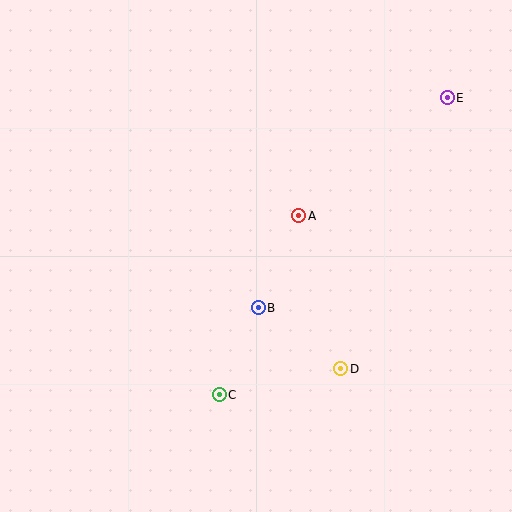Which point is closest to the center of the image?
Point B at (258, 308) is closest to the center.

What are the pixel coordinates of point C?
Point C is at (219, 395).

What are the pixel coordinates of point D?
Point D is at (341, 369).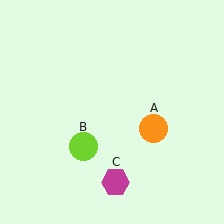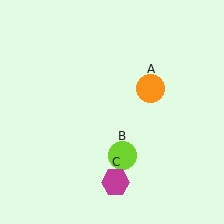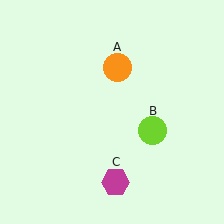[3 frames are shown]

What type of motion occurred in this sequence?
The orange circle (object A), lime circle (object B) rotated counterclockwise around the center of the scene.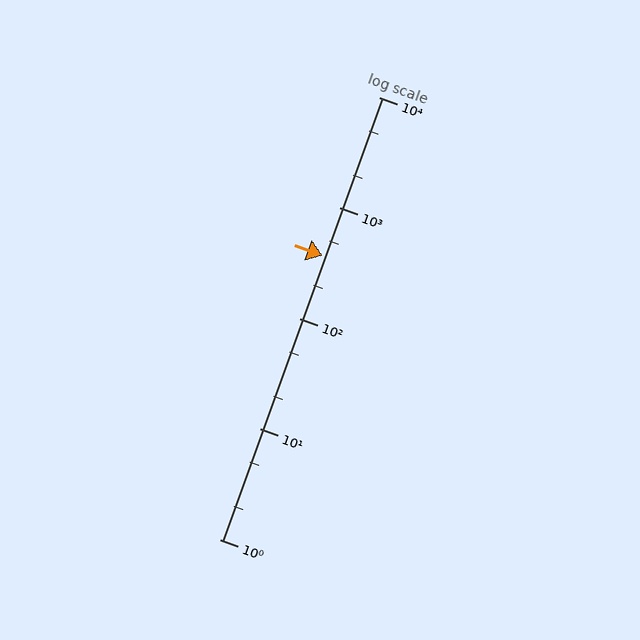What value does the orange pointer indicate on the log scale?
The pointer indicates approximately 370.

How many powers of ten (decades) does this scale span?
The scale spans 4 decades, from 1 to 10000.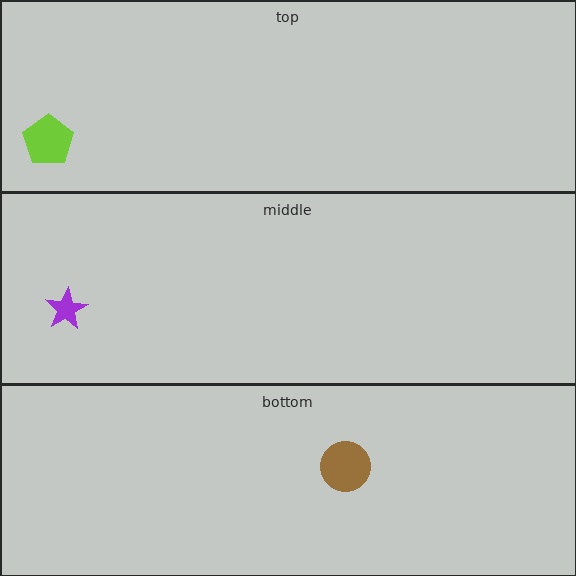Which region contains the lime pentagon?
The top region.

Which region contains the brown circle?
The bottom region.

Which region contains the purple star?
The middle region.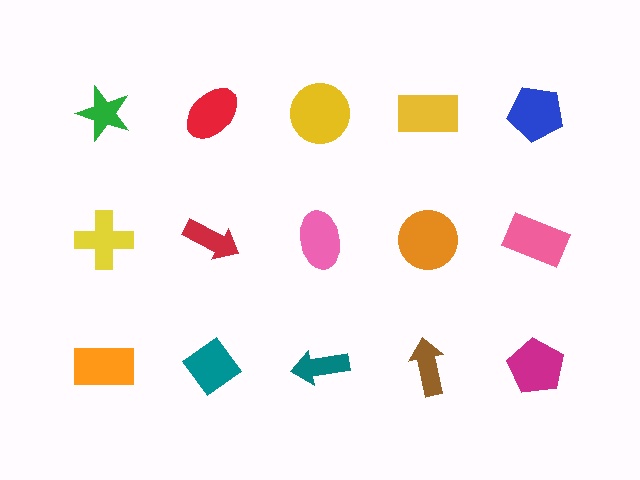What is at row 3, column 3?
A teal arrow.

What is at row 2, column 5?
A pink rectangle.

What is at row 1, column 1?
A green star.